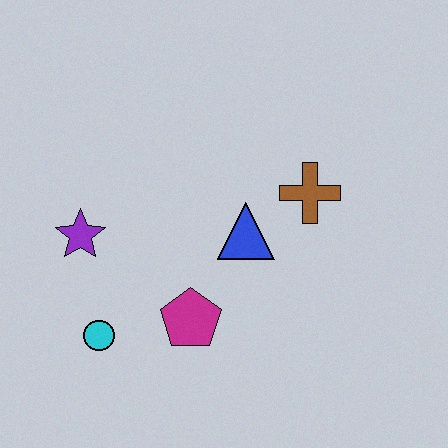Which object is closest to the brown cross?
The blue triangle is closest to the brown cross.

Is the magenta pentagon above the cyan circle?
Yes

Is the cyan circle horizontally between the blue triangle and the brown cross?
No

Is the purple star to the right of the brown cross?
No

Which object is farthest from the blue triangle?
The cyan circle is farthest from the blue triangle.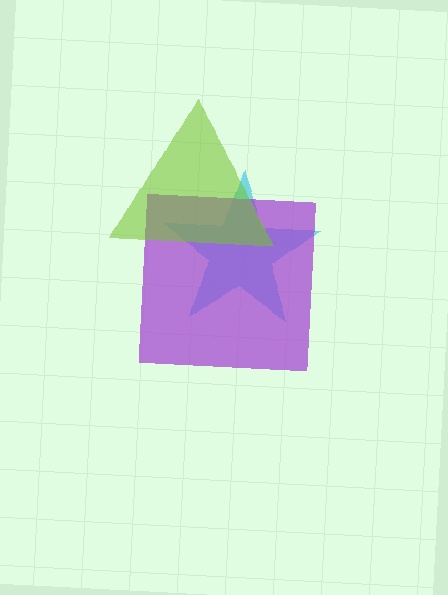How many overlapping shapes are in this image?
There are 3 overlapping shapes in the image.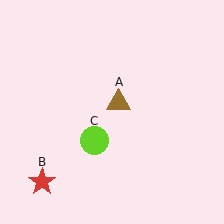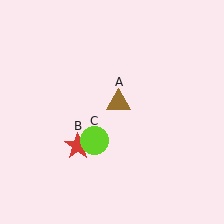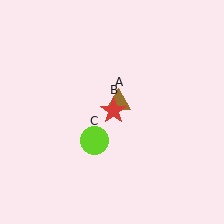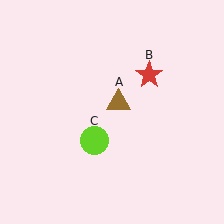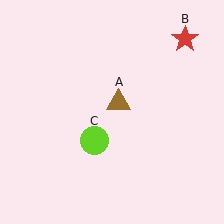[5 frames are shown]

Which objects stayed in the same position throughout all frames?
Brown triangle (object A) and lime circle (object C) remained stationary.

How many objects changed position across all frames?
1 object changed position: red star (object B).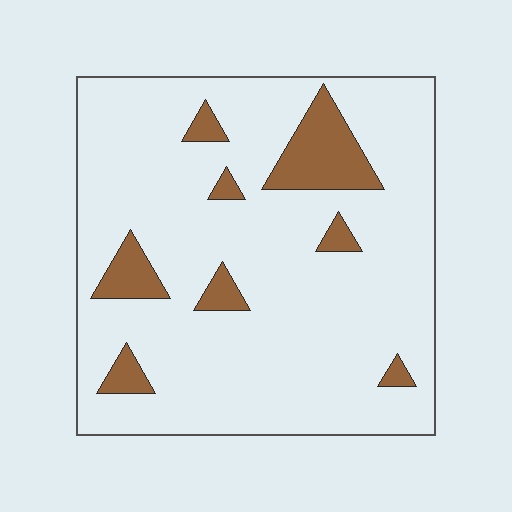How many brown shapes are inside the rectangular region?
8.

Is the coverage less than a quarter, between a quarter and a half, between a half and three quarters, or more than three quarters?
Less than a quarter.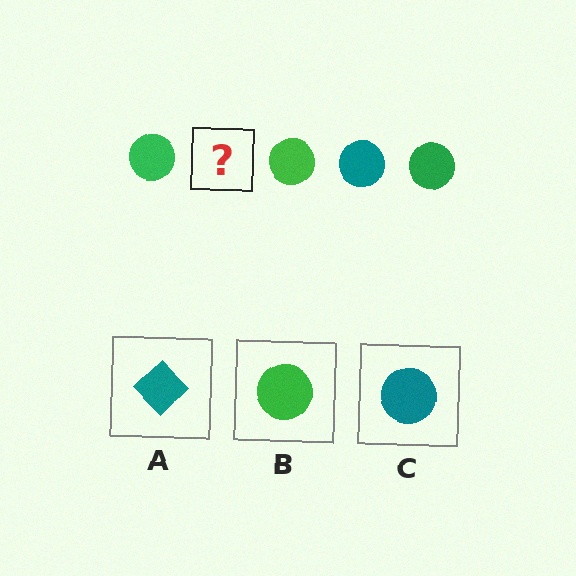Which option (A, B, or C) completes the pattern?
C.